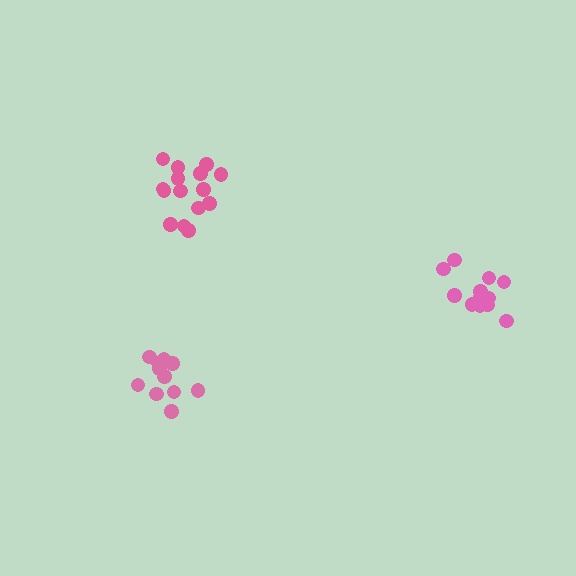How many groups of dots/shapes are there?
There are 3 groups.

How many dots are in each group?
Group 1: 15 dots, Group 2: 12 dots, Group 3: 11 dots (38 total).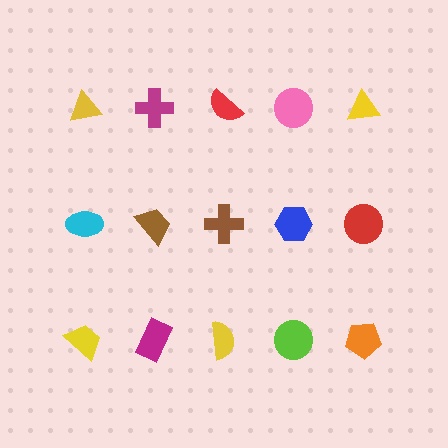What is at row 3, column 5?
An orange pentagon.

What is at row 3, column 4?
A lime circle.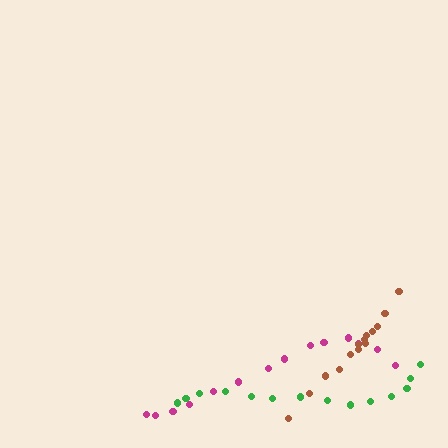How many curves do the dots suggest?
There are 3 distinct paths.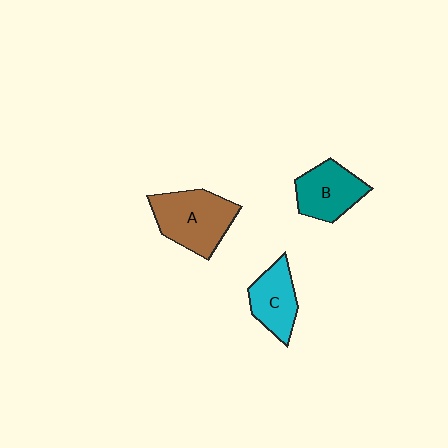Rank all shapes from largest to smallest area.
From largest to smallest: A (brown), B (teal), C (cyan).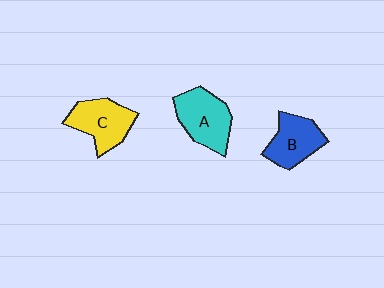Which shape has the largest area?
Shape A (cyan).